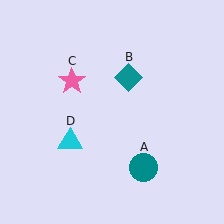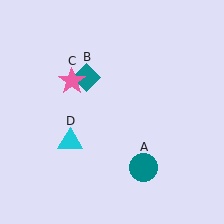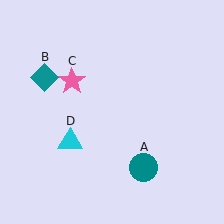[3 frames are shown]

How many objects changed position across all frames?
1 object changed position: teal diamond (object B).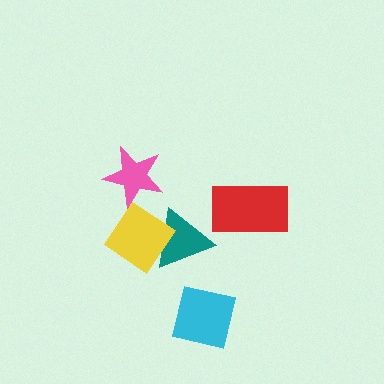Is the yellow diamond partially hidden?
No, no other shape covers it.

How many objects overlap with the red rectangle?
0 objects overlap with the red rectangle.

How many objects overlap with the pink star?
1 object overlaps with the pink star.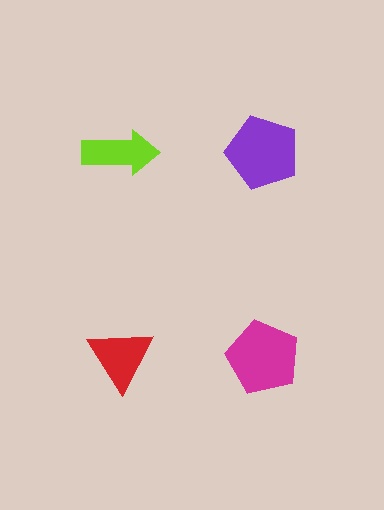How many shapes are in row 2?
2 shapes.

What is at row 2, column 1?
A red triangle.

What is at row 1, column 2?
A purple pentagon.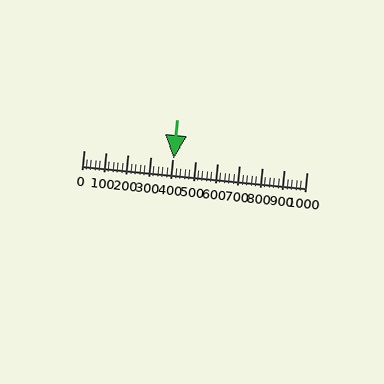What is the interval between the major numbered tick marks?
The major tick marks are spaced 100 units apart.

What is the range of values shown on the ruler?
The ruler shows values from 0 to 1000.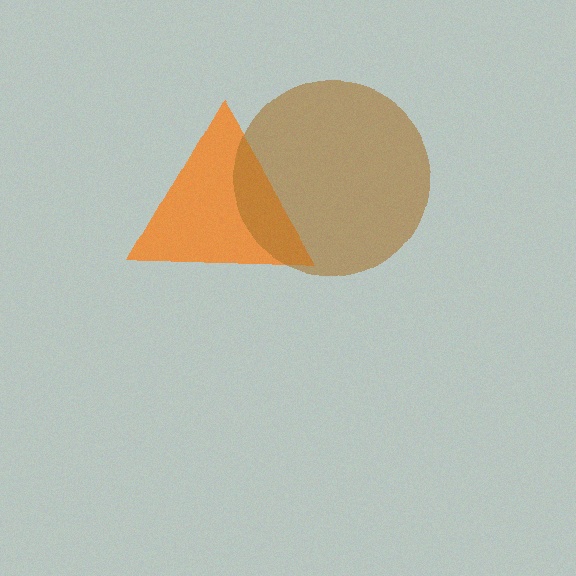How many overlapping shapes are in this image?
There are 2 overlapping shapes in the image.